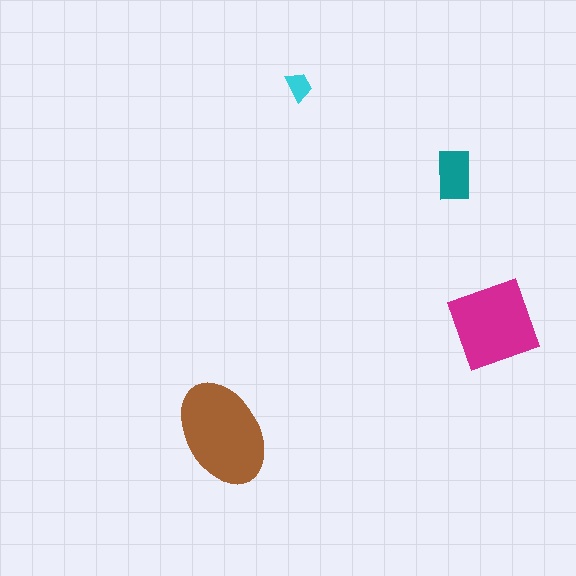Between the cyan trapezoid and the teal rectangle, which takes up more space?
The teal rectangle.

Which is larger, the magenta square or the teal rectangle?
The magenta square.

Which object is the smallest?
The cyan trapezoid.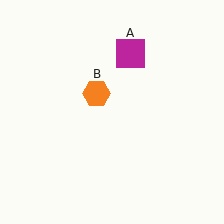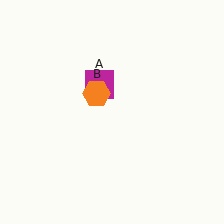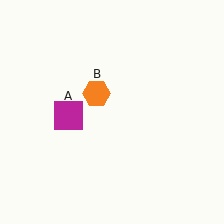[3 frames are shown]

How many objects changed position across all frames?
1 object changed position: magenta square (object A).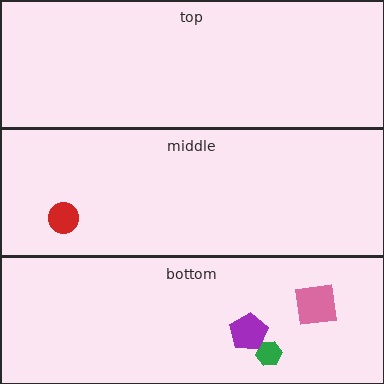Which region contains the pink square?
The bottom region.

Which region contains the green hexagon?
The bottom region.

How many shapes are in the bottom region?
3.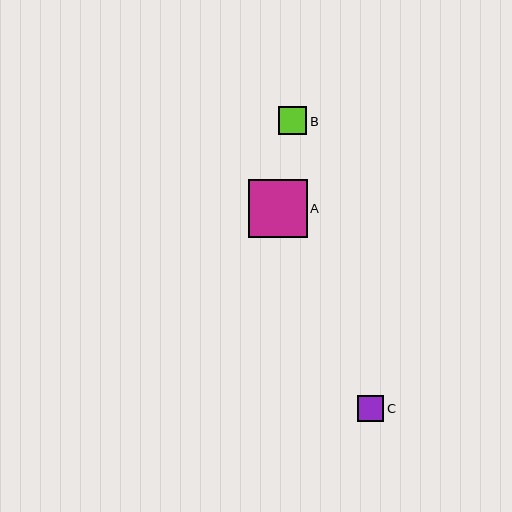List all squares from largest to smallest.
From largest to smallest: A, B, C.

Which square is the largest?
Square A is the largest with a size of approximately 58 pixels.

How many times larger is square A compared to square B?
Square A is approximately 2.1 times the size of square B.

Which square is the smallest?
Square C is the smallest with a size of approximately 26 pixels.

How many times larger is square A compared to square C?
Square A is approximately 2.2 times the size of square C.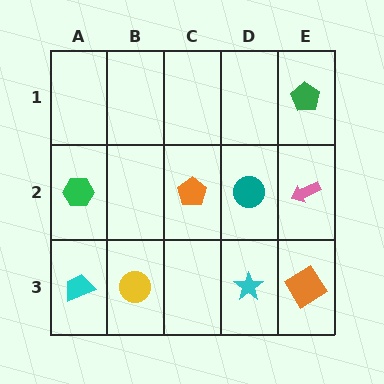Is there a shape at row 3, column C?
No, that cell is empty.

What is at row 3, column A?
A cyan trapezoid.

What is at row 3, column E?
An orange diamond.